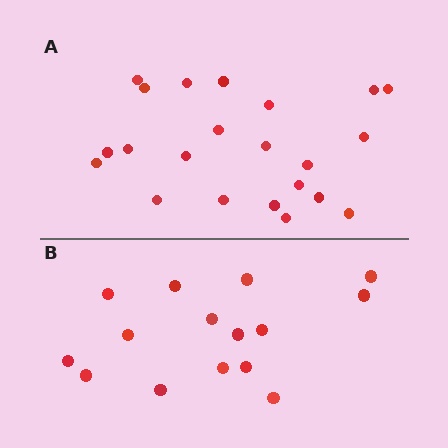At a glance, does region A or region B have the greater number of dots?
Region A (the top region) has more dots.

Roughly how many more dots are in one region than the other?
Region A has roughly 8 or so more dots than region B.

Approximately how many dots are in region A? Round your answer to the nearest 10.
About 20 dots. (The exact count is 22, which rounds to 20.)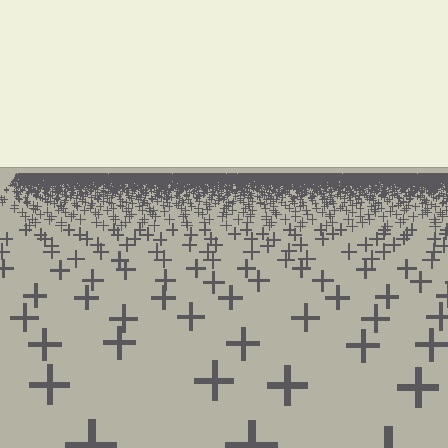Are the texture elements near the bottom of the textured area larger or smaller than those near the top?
Larger. Near the bottom, elements are closer to the viewer and appear at a bigger on-screen size.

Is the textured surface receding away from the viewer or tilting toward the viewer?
The surface is receding away from the viewer. Texture elements get smaller and denser toward the top.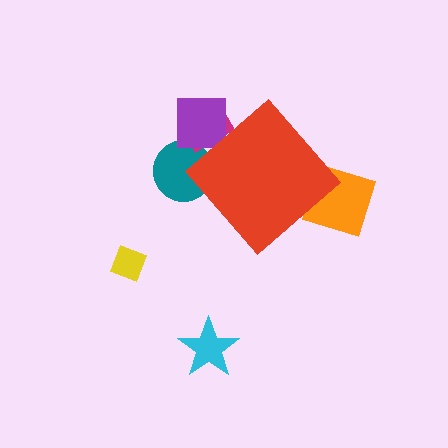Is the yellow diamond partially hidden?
No, the yellow diamond is fully visible.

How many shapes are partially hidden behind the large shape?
4 shapes are partially hidden.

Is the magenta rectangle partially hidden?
Yes, the magenta rectangle is partially hidden behind the red diamond.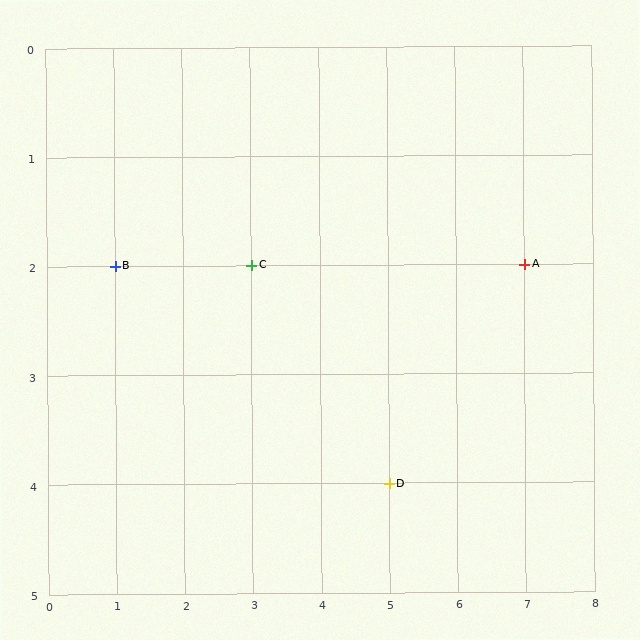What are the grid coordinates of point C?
Point C is at grid coordinates (3, 2).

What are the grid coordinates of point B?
Point B is at grid coordinates (1, 2).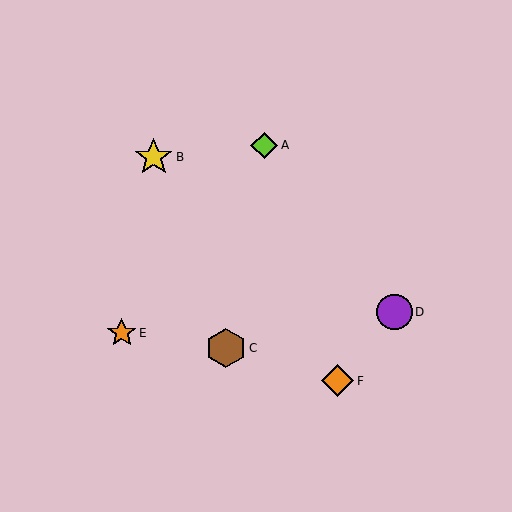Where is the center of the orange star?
The center of the orange star is at (122, 333).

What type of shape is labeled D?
Shape D is a purple circle.